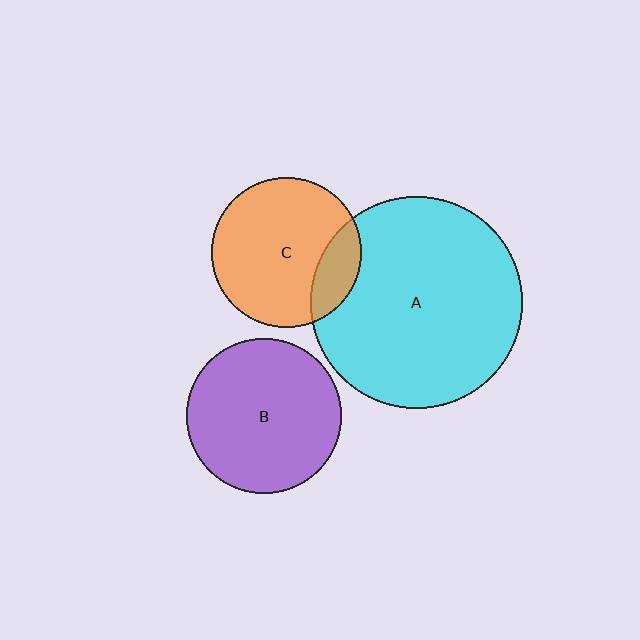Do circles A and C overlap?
Yes.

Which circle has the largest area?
Circle A (cyan).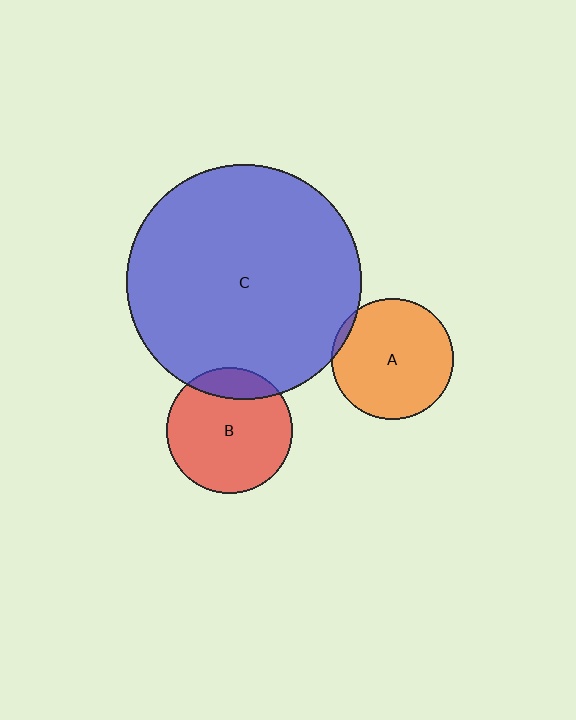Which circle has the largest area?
Circle C (blue).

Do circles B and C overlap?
Yes.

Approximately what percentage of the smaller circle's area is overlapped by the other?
Approximately 15%.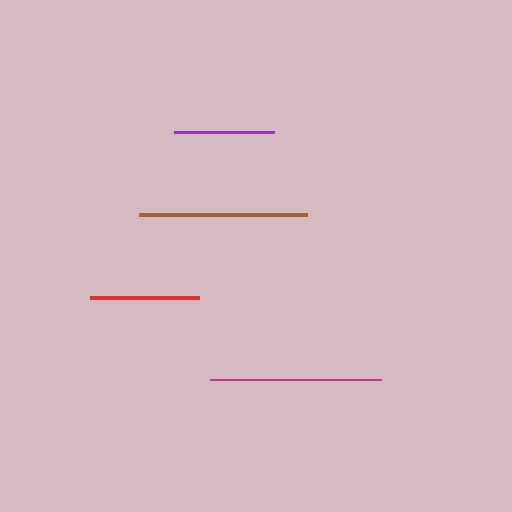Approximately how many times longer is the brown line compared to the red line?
The brown line is approximately 1.5 times the length of the red line.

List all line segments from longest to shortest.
From longest to shortest: magenta, brown, red, purple.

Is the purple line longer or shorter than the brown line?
The brown line is longer than the purple line.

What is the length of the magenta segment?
The magenta segment is approximately 170 pixels long.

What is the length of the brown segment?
The brown segment is approximately 167 pixels long.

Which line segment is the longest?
The magenta line is the longest at approximately 170 pixels.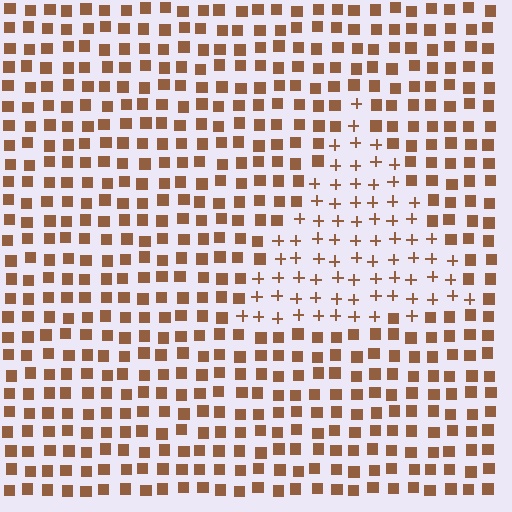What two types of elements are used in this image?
The image uses plus signs inside the triangle region and squares outside it.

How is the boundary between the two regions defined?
The boundary is defined by a change in element shape: plus signs inside vs. squares outside. All elements share the same color and spacing.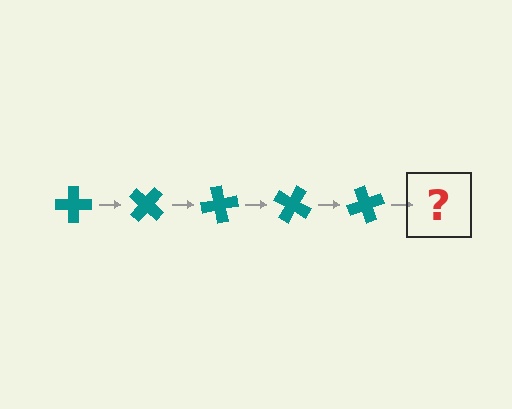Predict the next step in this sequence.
The next step is a teal cross rotated 200 degrees.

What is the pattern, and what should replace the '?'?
The pattern is that the cross rotates 40 degrees each step. The '?' should be a teal cross rotated 200 degrees.